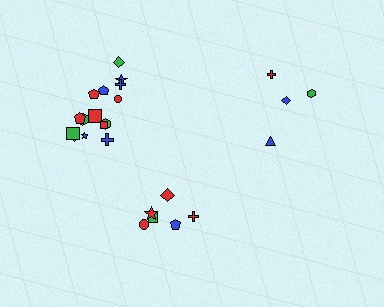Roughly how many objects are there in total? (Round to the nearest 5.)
Roughly 25 objects in total.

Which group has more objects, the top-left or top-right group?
The top-left group.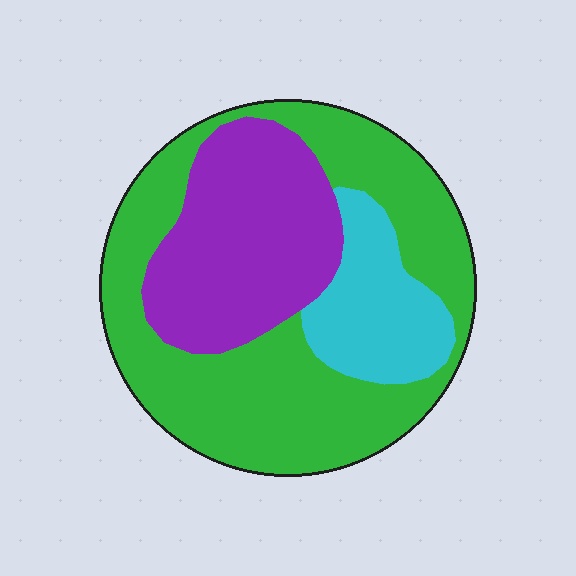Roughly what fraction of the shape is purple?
Purple takes up about one third (1/3) of the shape.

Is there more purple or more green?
Green.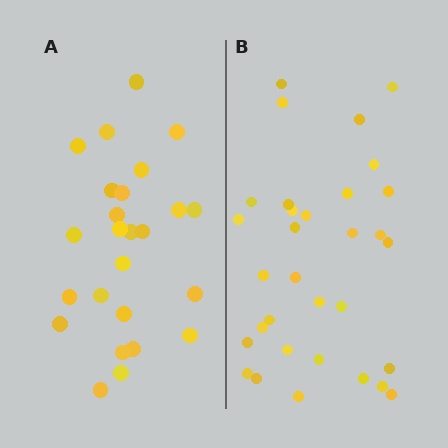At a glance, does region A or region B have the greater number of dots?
Region B (the right region) has more dots.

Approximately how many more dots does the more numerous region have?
Region B has roughly 8 or so more dots than region A.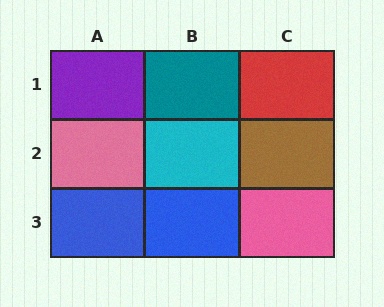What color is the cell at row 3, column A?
Blue.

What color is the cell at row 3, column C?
Pink.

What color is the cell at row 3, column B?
Blue.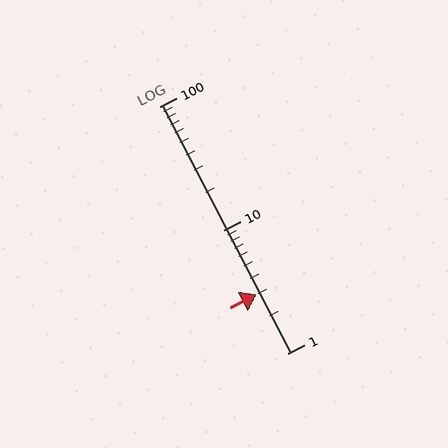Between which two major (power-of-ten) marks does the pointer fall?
The pointer is between 1 and 10.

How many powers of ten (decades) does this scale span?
The scale spans 2 decades, from 1 to 100.